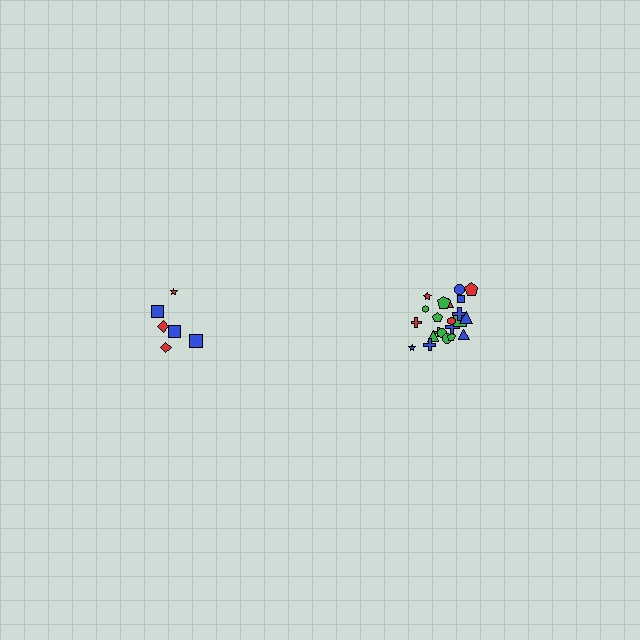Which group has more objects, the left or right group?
The right group.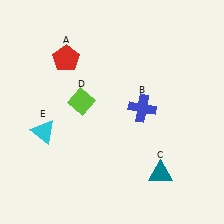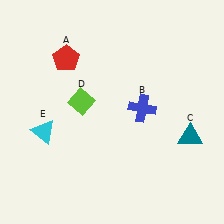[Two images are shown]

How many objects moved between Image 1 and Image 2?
1 object moved between the two images.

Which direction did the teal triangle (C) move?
The teal triangle (C) moved up.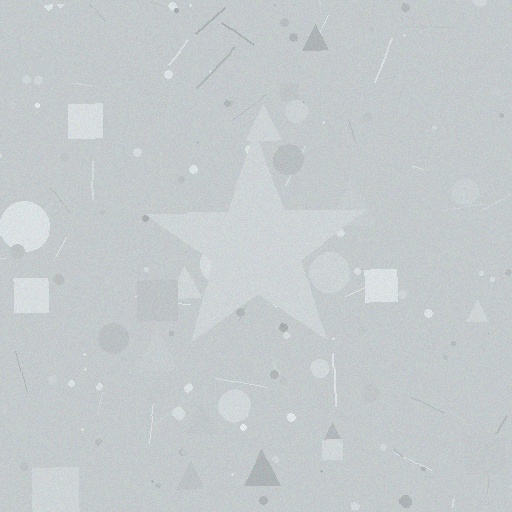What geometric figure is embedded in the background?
A star is embedded in the background.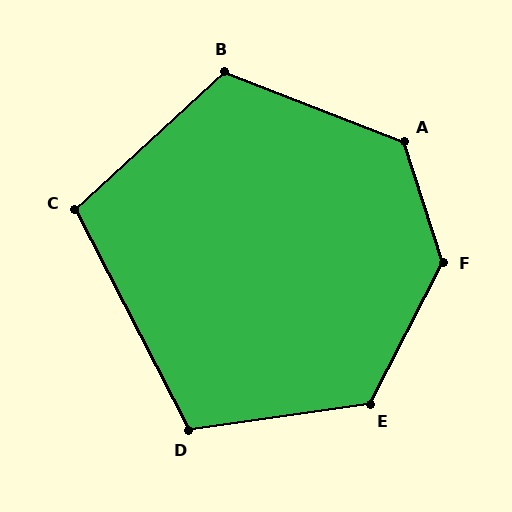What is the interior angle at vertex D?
Approximately 109 degrees (obtuse).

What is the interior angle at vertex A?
Approximately 129 degrees (obtuse).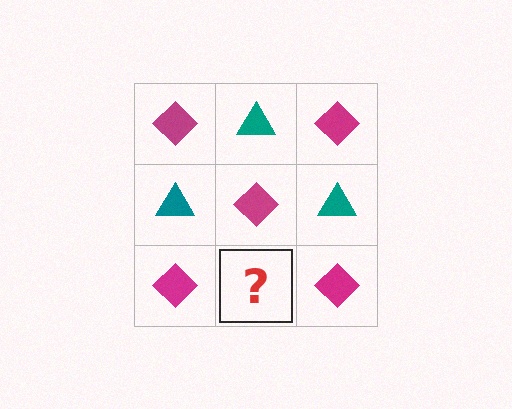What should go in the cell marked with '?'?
The missing cell should contain a teal triangle.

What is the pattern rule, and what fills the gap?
The rule is that it alternates magenta diamond and teal triangle in a checkerboard pattern. The gap should be filled with a teal triangle.